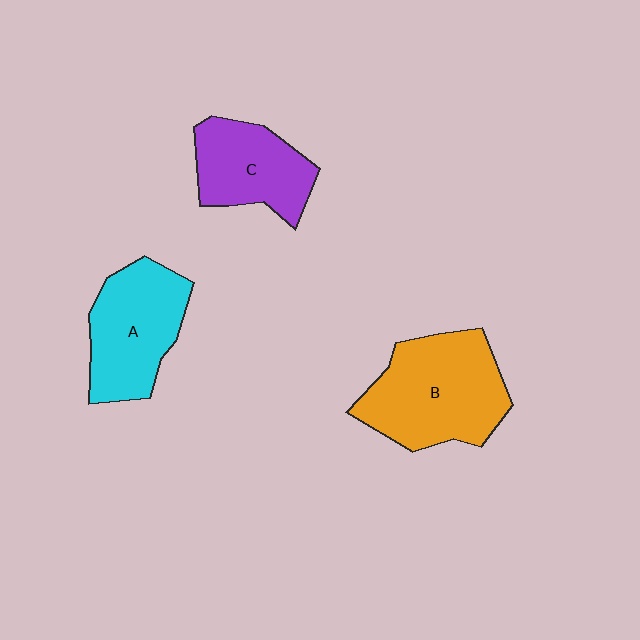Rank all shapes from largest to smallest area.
From largest to smallest: B (orange), A (cyan), C (purple).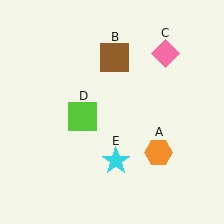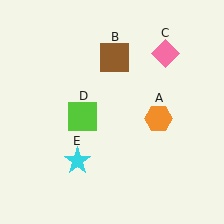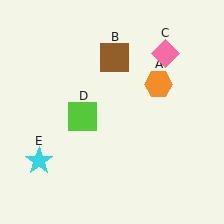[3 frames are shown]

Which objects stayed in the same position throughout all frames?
Brown square (object B) and pink diamond (object C) and lime square (object D) remained stationary.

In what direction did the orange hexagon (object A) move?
The orange hexagon (object A) moved up.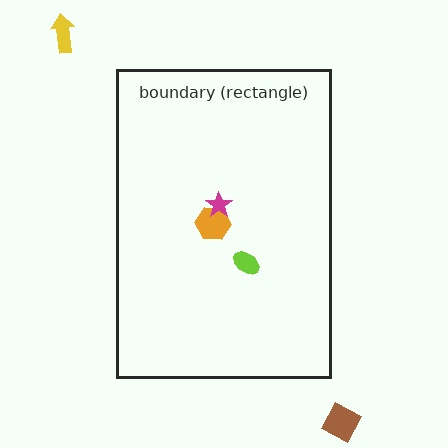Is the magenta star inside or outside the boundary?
Inside.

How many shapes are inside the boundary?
3 inside, 2 outside.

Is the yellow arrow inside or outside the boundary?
Outside.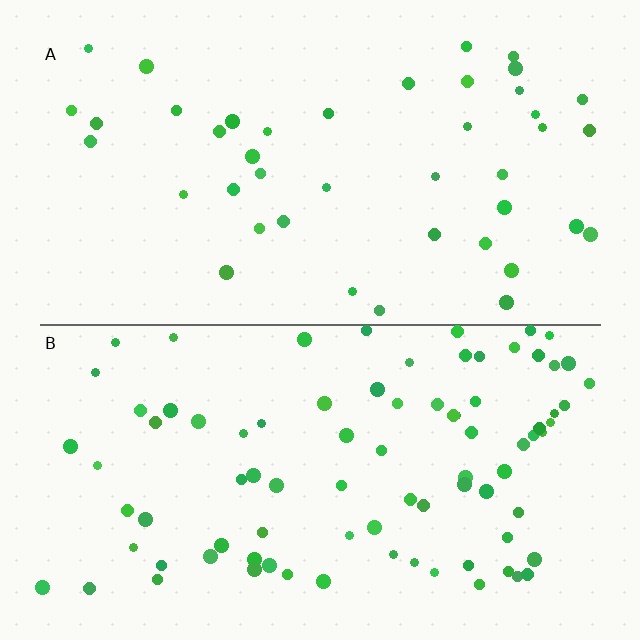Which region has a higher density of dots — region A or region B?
B (the bottom).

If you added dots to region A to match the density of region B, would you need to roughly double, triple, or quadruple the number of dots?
Approximately double.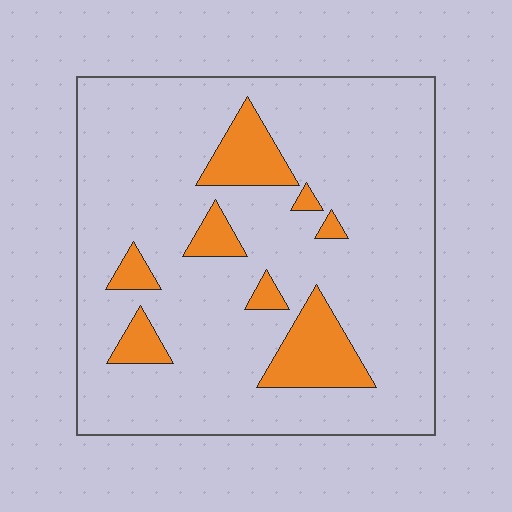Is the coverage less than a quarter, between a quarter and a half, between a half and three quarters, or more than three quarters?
Less than a quarter.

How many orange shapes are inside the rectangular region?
8.